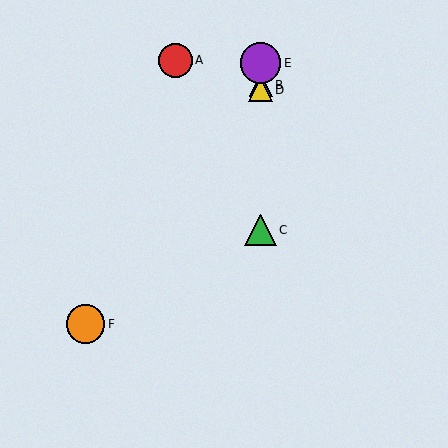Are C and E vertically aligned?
Yes, both are at x≈261.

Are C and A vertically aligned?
No, C is at x≈261 and A is at x≈175.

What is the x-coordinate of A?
Object A is at x≈175.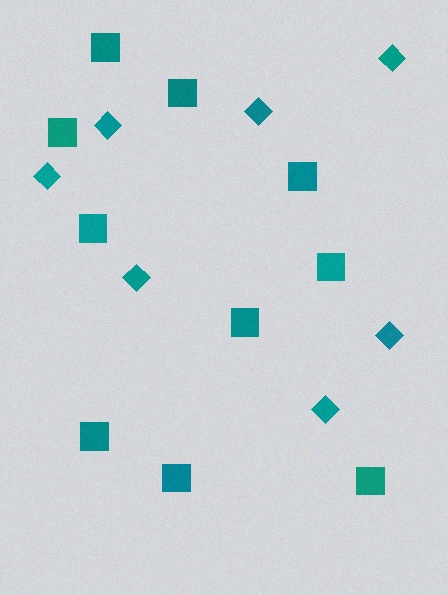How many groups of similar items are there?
There are 2 groups: one group of diamonds (7) and one group of squares (10).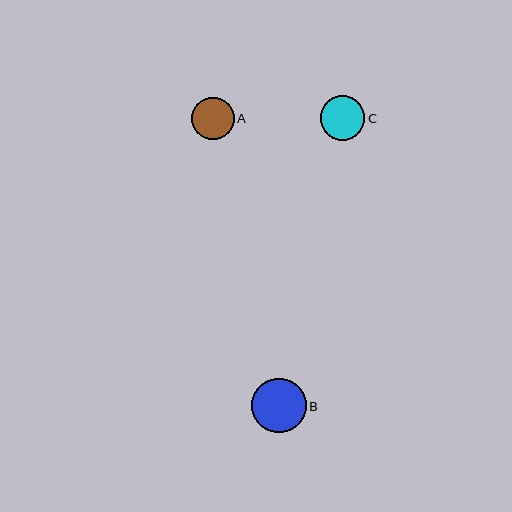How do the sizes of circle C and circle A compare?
Circle C and circle A are approximately the same size.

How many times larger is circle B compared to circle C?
Circle B is approximately 1.2 times the size of circle C.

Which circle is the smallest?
Circle A is the smallest with a size of approximately 42 pixels.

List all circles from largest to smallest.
From largest to smallest: B, C, A.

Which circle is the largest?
Circle B is the largest with a size of approximately 54 pixels.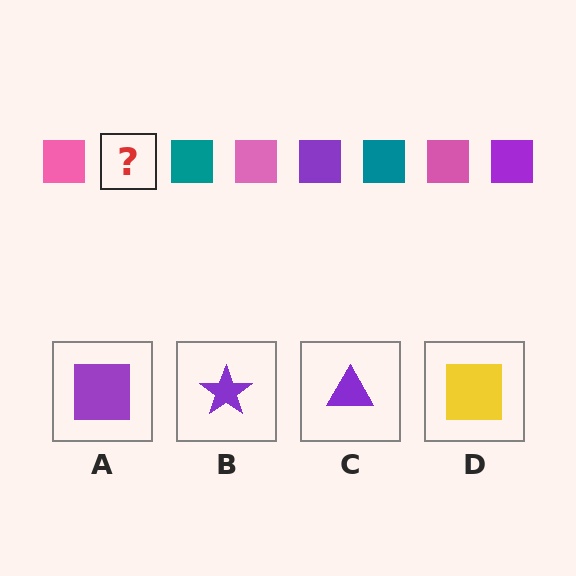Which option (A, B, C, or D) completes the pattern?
A.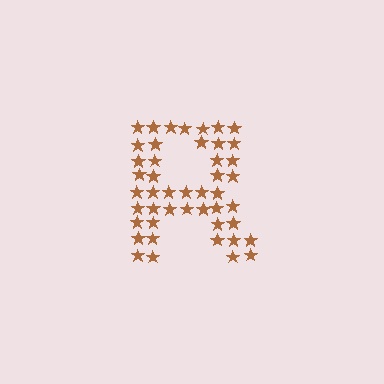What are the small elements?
The small elements are stars.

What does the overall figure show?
The overall figure shows the letter R.